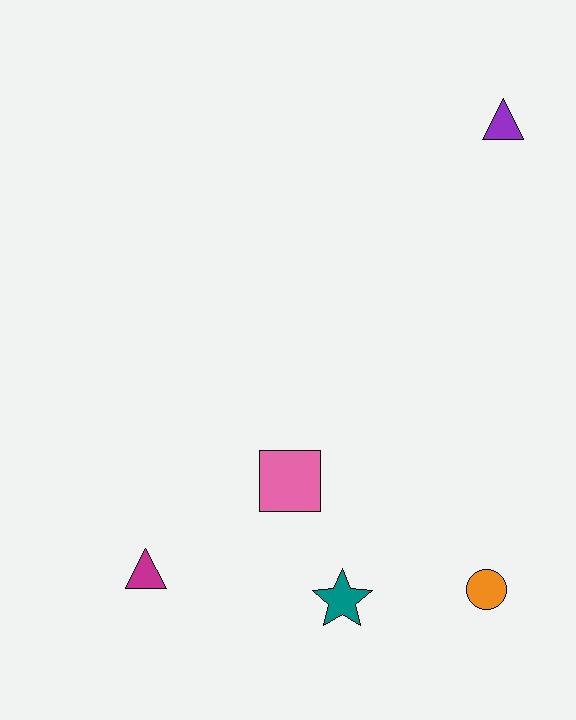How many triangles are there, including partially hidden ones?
There are 2 triangles.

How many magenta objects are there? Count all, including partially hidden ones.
There is 1 magenta object.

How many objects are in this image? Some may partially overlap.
There are 5 objects.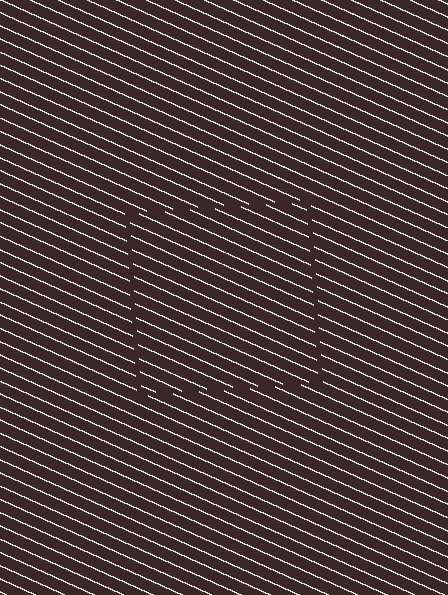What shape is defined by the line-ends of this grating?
An illusory square. The interior of the shape contains the same grating, shifted by half a period — the contour is defined by the phase discontinuity where line-ends from the inner and outer gratings abut.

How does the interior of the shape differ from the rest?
The interior of the shape contains the same grating, shifted by half a period — the contour is defined by the phase discontinuity where line-ends from the inner and outer gratings abut.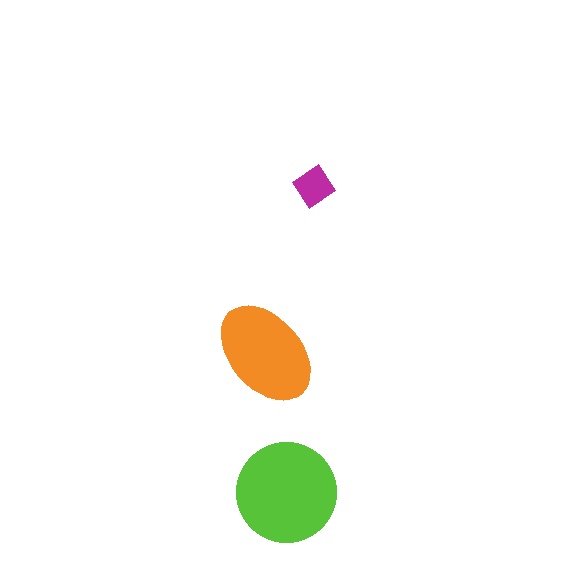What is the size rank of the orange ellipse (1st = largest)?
2nd.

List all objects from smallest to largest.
The magenta diamond, the orange ellipse, the lime circle.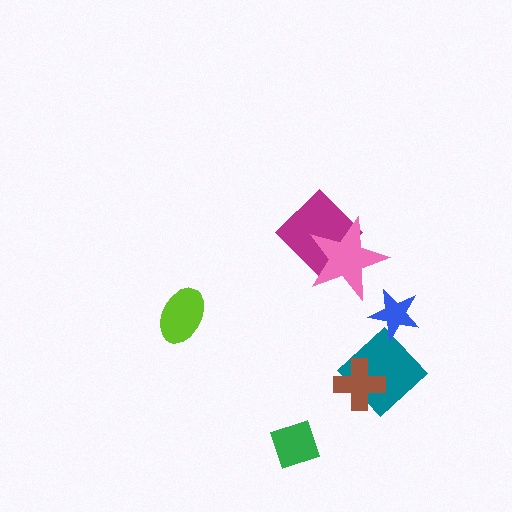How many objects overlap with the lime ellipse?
0 objects overlap with the lime ellipse.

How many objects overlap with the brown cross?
1 object overlaps with the brown cross.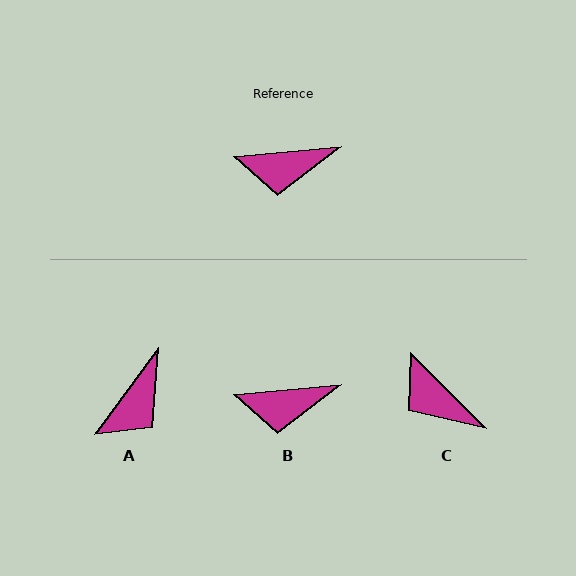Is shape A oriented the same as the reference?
No, it is off by about 48 degrees.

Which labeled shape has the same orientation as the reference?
B.